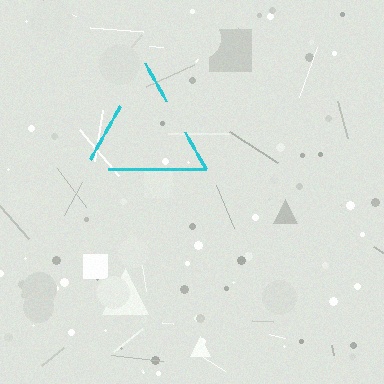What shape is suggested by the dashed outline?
The dashed outline suggests a triangle.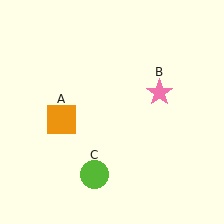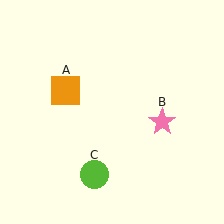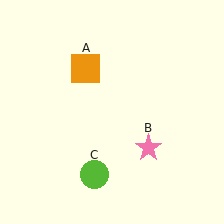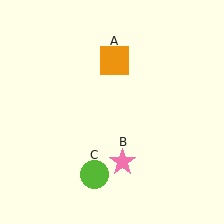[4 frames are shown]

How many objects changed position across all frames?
2 objects changed position: orange square (object A), pink star (object B).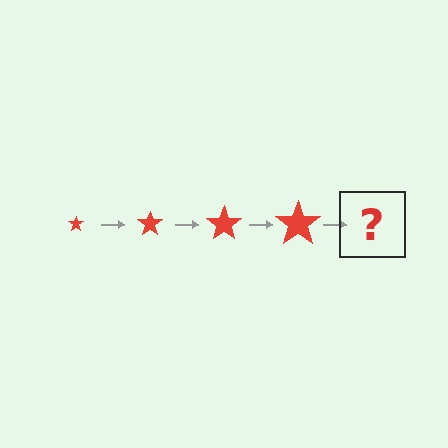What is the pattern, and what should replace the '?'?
The pattern is that the star gets progressively larger each step. The '?' should be a red star, larger than the previous one.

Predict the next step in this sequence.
The next step is a red star, larger than the previous one.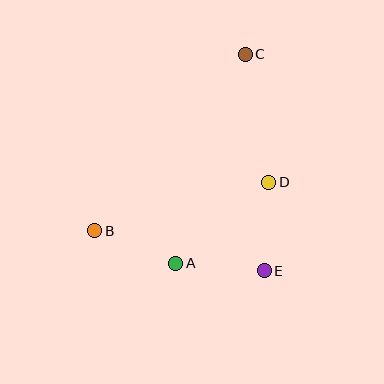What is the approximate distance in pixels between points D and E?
The distance between D and E is approximately 88 pixels.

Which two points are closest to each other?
Points A and B are closest to each other.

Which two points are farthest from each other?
Points B and C are farthest from each other.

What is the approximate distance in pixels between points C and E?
The distance between C and E is approximately 217 pixels.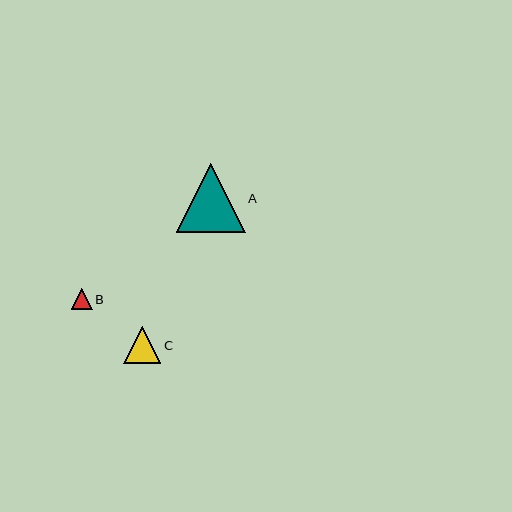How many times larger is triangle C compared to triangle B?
Triangle C is approximately 1.8 times the size of triangle B.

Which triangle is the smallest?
Triangle B is the smallest with a size of approximately 21 pixels.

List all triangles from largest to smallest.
From largest to smallest: A, C, B.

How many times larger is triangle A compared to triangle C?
Triangle A is approximately 1.9 times the size of triangle C.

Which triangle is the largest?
Triangle A is the largest with a size of approximately 69 pixels.